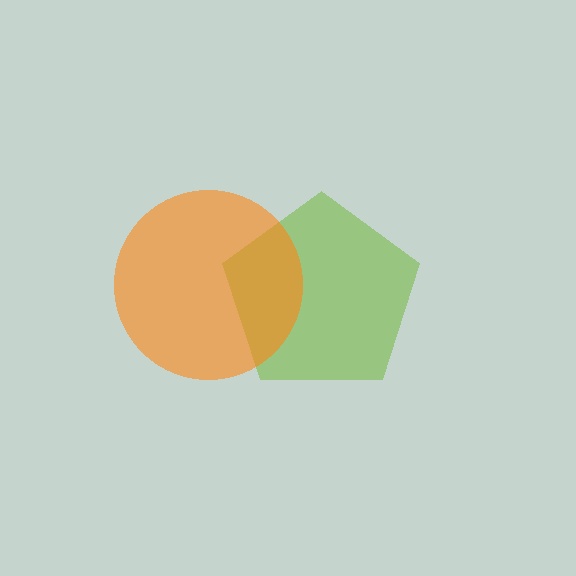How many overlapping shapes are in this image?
There are 2 overlapping shapes in the image.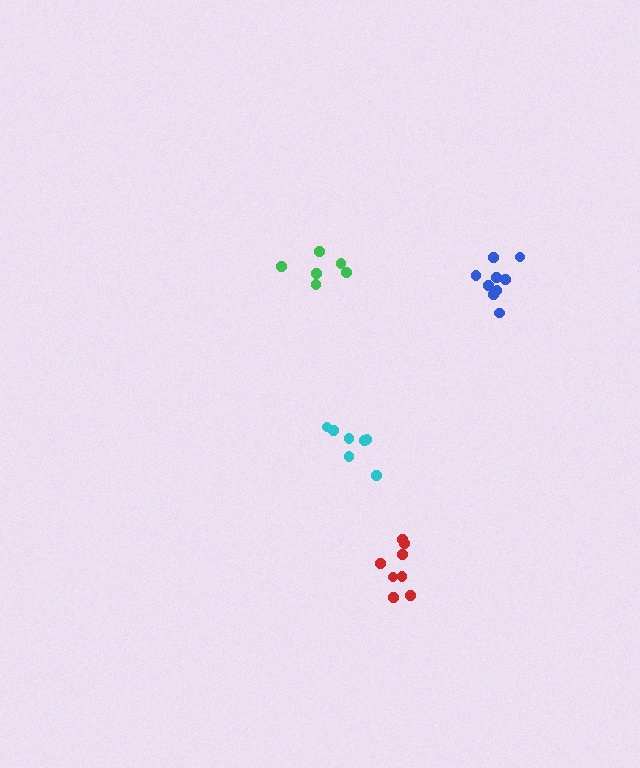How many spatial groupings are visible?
There are 4 spatial groupings.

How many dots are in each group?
Group 1: 6 dots, Group 2: 10 dots, Group 3: 7 dots, Group 4: 9 dots (32 total).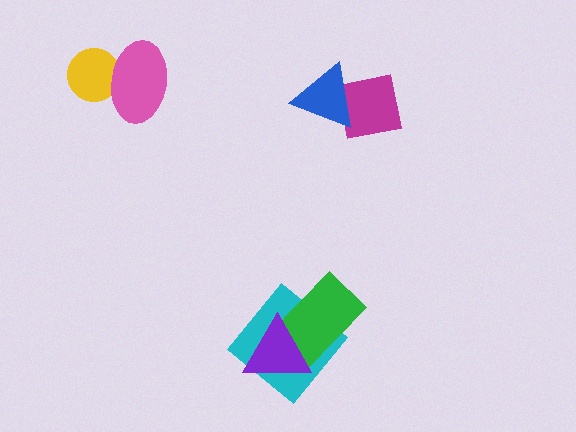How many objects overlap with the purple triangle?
2 objects overlap with the purple triangle.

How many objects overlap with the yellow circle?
1 object overlaps with the yellow circle.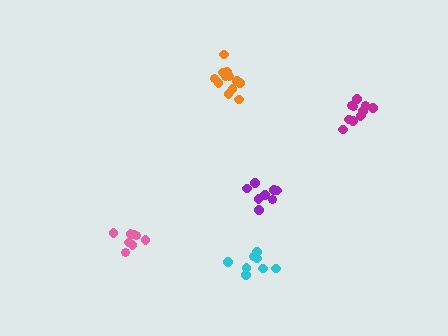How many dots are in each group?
Group 1: 8 dots, Group 2: 12 dots, Group 3: 8 dots, Group 4: 11 dots, Group 5: 8 dots (47 total).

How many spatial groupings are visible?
There are 5 spatial groupings.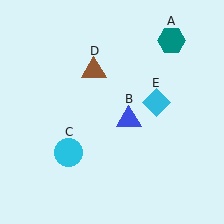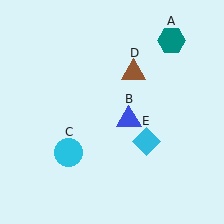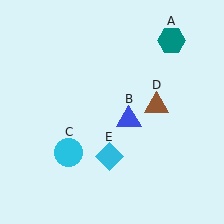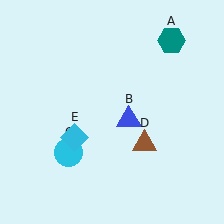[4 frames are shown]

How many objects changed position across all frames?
2 objects changed position: brown triangle (object D), cyan diamond (object E).